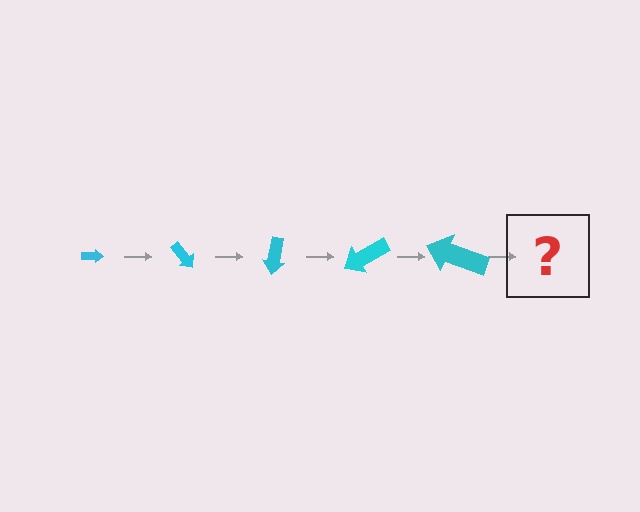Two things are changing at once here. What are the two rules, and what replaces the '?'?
The two rules are that the arrow grows larger each step and it rotates 50 degrees each step. The '?' should be an arrow, larger than the previous one and rotated 250 degrees from the start.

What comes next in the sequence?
The next element should be an arrow, larger than the previous one and rotated 250 degrees from the start.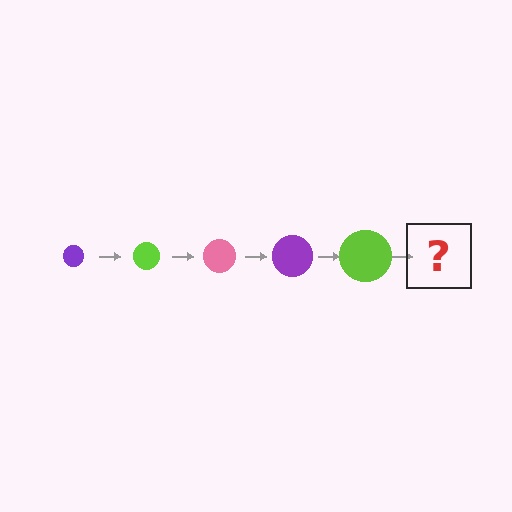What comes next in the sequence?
The next element should be a pink circle, larger than the previous one.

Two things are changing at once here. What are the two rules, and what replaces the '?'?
The two rules are that the circle grows larger each step and the color cycles through purple, lime, and pink. The '?' should be a pink circle, larger than the previous one.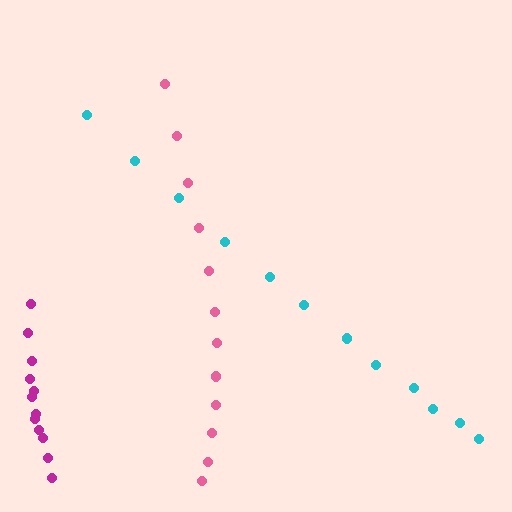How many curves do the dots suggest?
There are 3 distinct paths.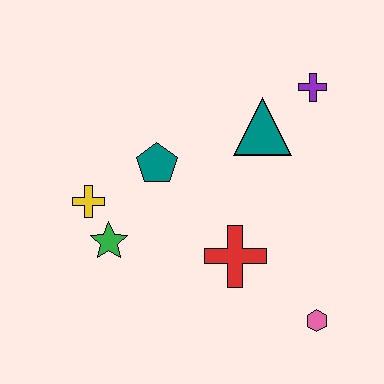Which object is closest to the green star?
The yellow cross is closest to the green star.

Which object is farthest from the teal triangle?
The pink hexagon is farthest from the teal triangle.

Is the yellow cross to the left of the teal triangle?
Yes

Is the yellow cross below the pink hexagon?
No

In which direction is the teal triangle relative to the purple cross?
The teal triangle is to the left of the purple cross.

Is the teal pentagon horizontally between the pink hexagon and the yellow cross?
Yes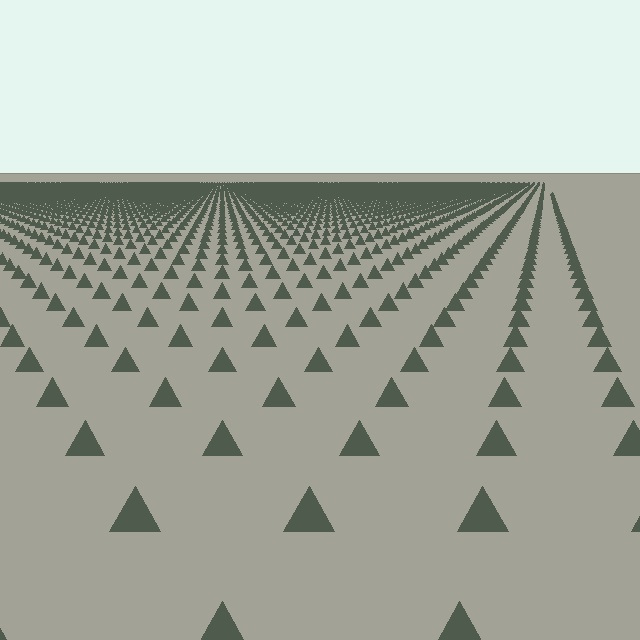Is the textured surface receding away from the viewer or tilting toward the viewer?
The surface is receding away from the viewer. Texture elements get smaller and denser toward the top.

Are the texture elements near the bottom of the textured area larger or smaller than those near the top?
Larger. Near the bottom, elements are closer to the viewer and appear at a bigger on-screen size.